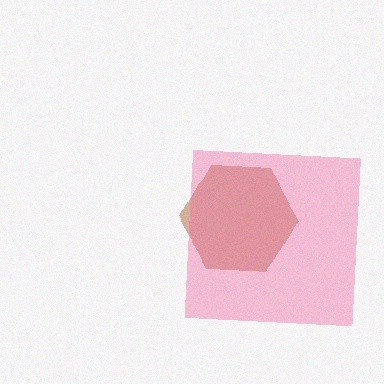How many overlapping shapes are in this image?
There are 2 overlapping shapes in the image.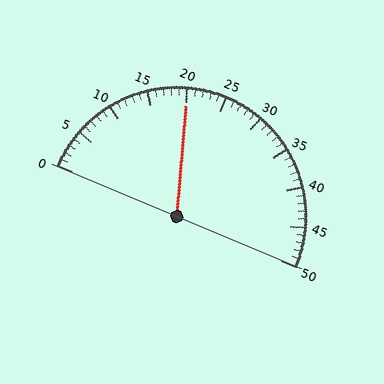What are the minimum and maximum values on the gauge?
The gauge ranges from 0 to 50.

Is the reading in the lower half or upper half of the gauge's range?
The reading is in the lower half of the range (0 to 50).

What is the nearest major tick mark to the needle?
The nearest major tick mark is 20.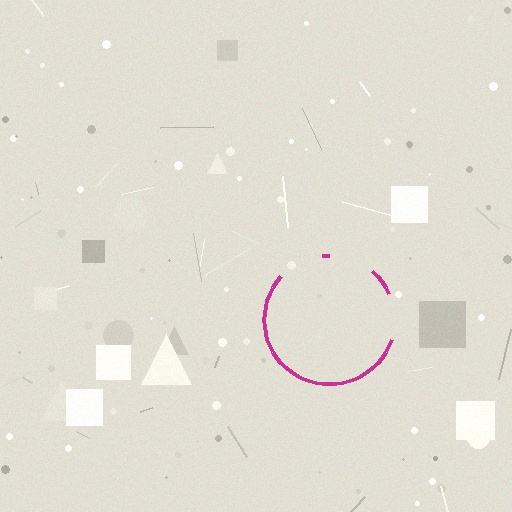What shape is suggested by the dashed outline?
The dashed outline suggests a circle.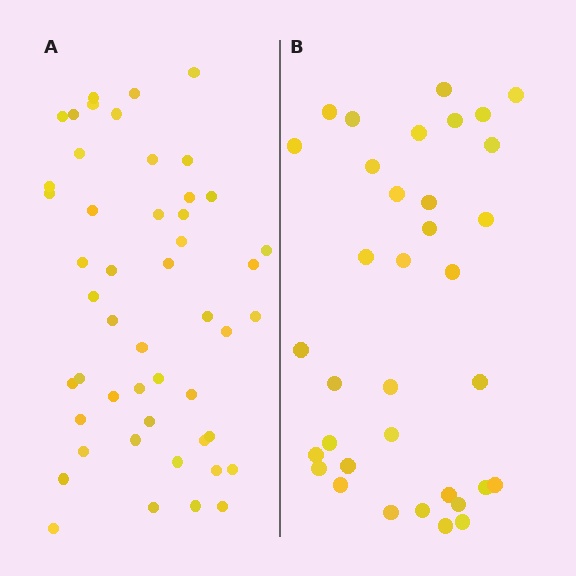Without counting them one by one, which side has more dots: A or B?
Region A (the left region) has more dots.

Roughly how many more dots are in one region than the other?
Region A has approximately 15 more dots than region B.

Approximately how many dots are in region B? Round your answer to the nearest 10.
About 40 dots. (The exact count is 35, which rounds to 40.)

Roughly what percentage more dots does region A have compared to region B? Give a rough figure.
About 40% more.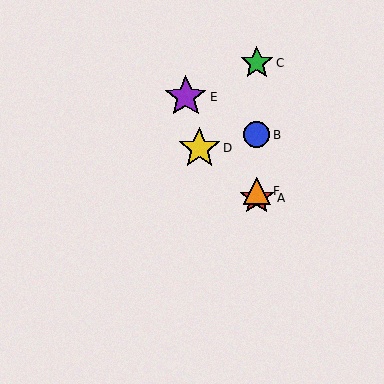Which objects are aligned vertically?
Objects A, B, C, F are aligned vertically.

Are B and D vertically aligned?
No, B is at x≈257 and D is at x≈199.